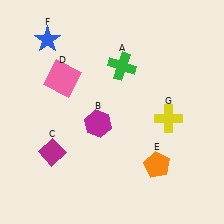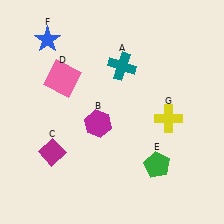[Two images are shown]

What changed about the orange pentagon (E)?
In Image 1, E is orange. In Image 2, it changed to green.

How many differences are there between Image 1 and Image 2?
There are 2 differences between the two images.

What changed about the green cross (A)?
In Image 1, A is green. In Image 2, it changed to teal.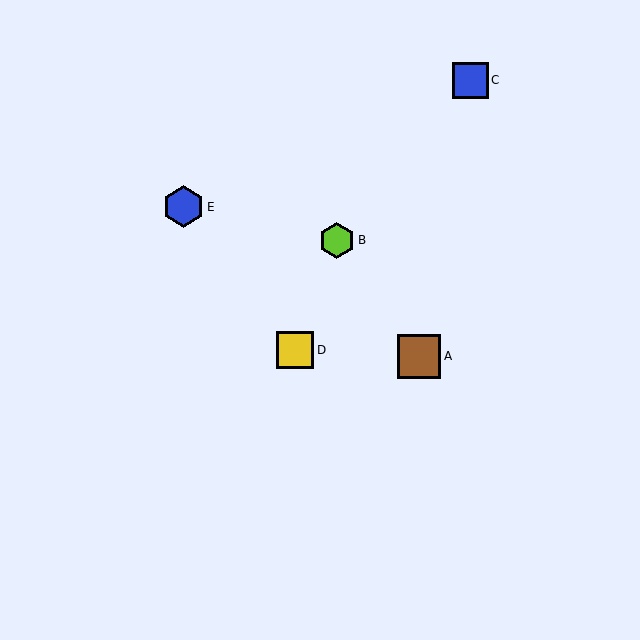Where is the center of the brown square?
The center of the brown square is at (419, 356).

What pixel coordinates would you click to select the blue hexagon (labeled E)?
Click at (184, 207) to select the blue hexagon E.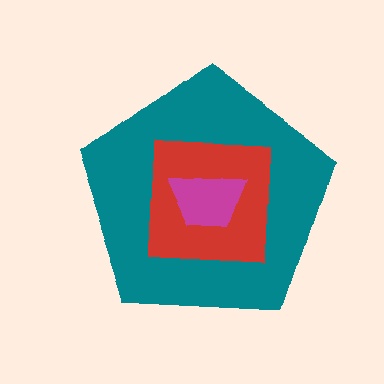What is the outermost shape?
The teal pentagon.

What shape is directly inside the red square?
The magenta trapezoid.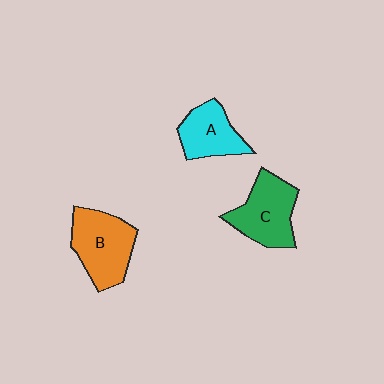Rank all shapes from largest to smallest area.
From largest to smallest: B (orange), C (green), A (cyan).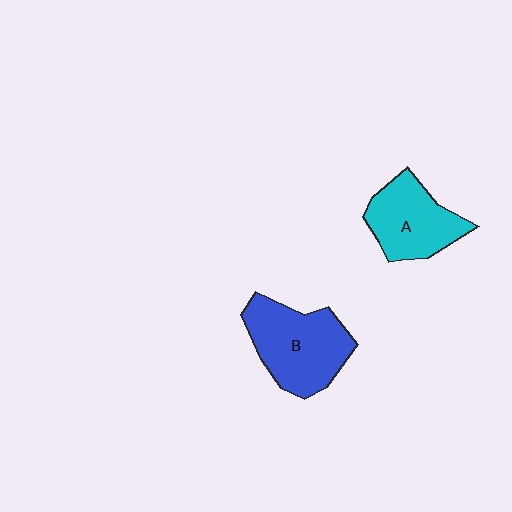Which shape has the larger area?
Shape B (blue).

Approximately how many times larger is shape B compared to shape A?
Approximately 1.3 times.